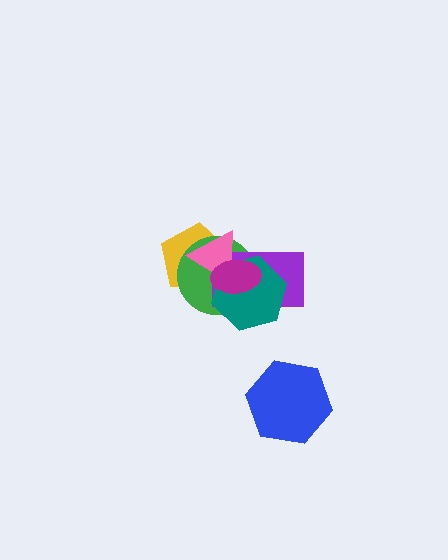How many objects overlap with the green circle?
5 objects overlap with the green circle.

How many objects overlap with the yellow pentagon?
5 objects overlap with the yellow pentagon.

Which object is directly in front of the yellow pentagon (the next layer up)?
The green circle is directly in front of the yellow pentagon.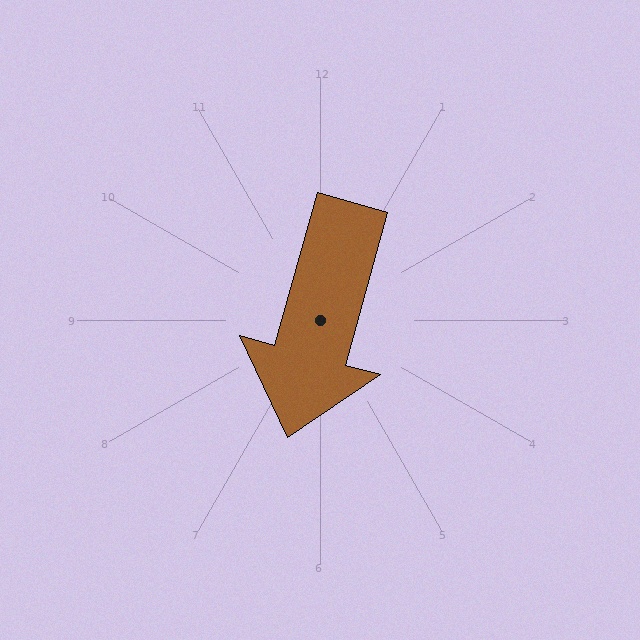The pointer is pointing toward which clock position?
Roughly 7 o'clock.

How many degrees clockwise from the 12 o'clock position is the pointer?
Approximately 196 degrees.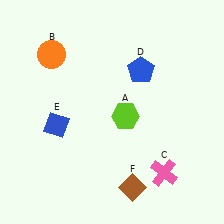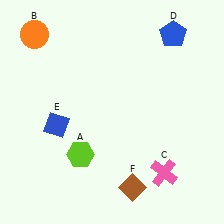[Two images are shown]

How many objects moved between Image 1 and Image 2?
3 objects moved between the two images.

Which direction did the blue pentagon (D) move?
The blue pentagon (D) moved up.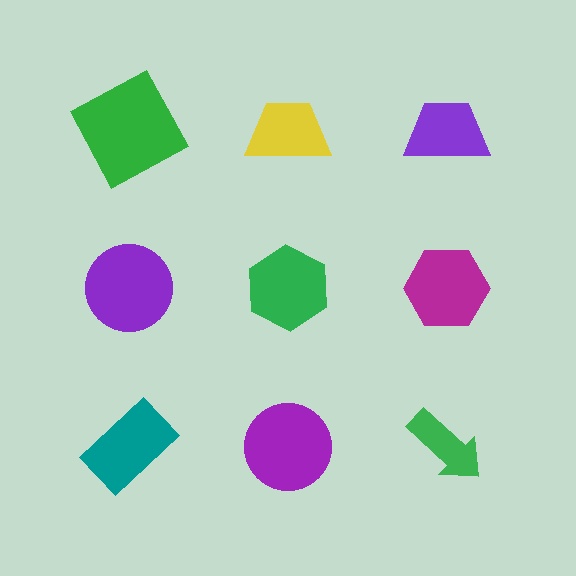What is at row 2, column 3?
A magenta hexagon.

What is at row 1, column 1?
A green square.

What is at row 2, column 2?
A green hexagon.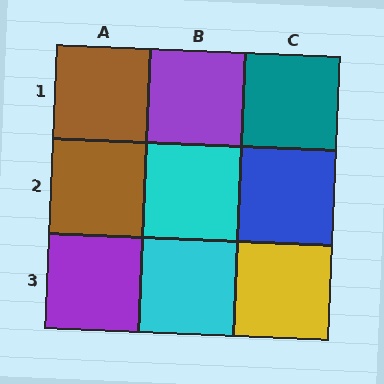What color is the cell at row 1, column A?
Brown.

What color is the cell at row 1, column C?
Teal.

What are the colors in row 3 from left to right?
Purple, cyan, yellow.